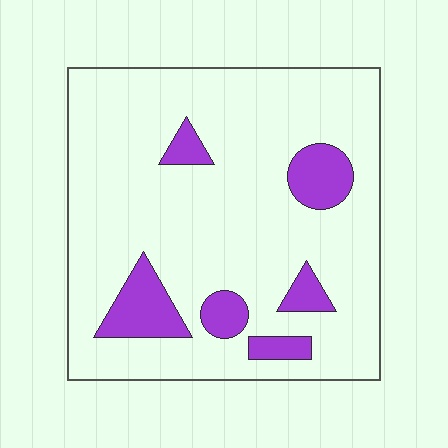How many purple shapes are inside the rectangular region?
6.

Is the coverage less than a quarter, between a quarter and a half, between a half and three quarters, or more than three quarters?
Less than a quarter.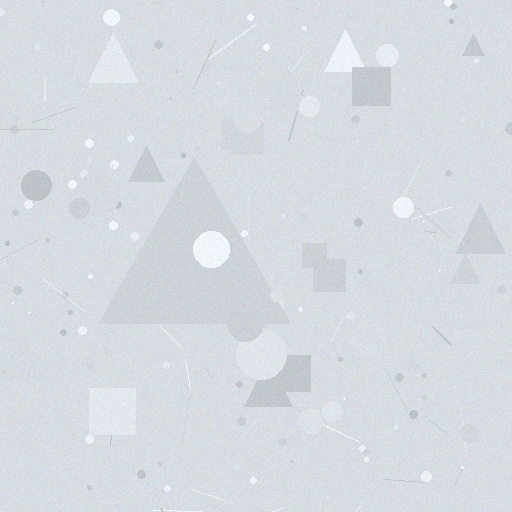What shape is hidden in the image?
A triangle is hidden in the image.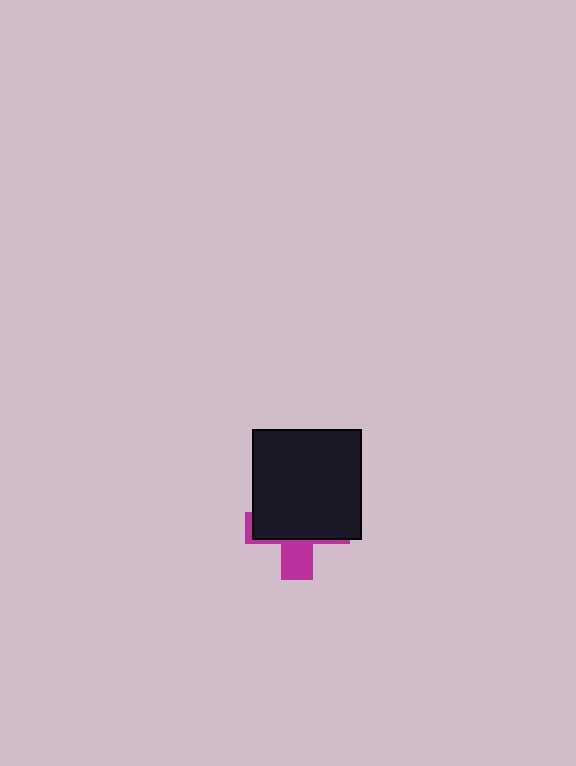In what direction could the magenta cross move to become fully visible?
The magenta cross could move down. That would shift it out from behind the black square entirely.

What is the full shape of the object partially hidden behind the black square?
The partially hidden object is a magenta cross.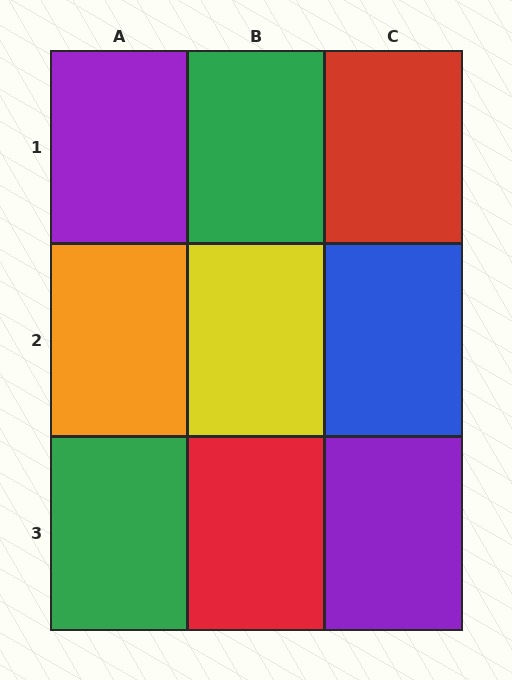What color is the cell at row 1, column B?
Green.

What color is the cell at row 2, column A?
Orange.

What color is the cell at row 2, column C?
Blue.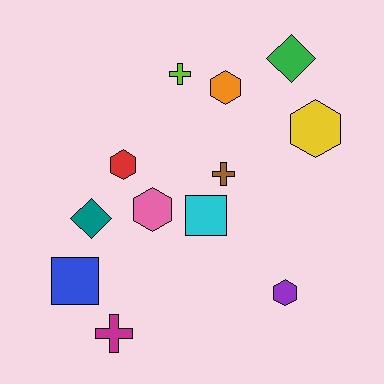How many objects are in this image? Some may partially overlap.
There are 12 objects.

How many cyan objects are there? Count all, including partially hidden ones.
There is 1 cyan object.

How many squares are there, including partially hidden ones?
There are 2 squares.